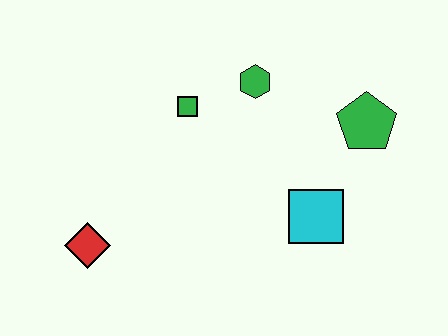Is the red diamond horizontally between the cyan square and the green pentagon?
No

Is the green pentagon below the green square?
Yes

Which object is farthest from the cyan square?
The red diamond is farthest from the cyan square.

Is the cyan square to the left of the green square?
No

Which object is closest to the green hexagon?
The green square is closest to the green hexagon.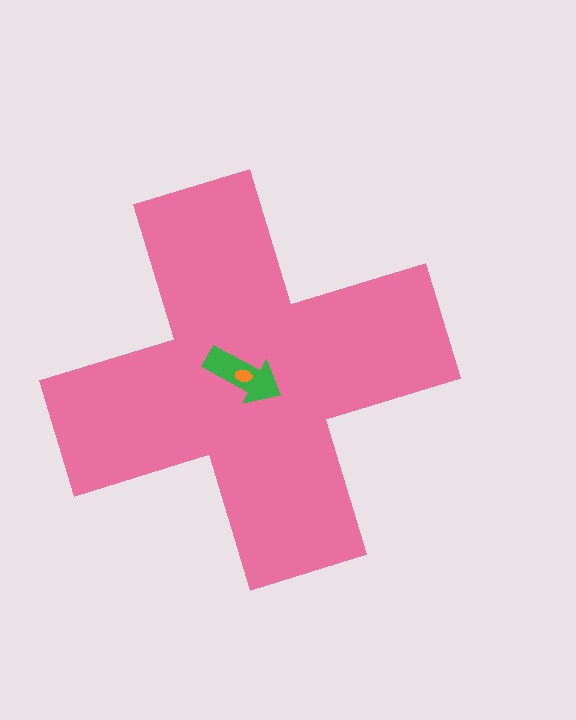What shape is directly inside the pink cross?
The green arrow.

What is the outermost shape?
The pink cross.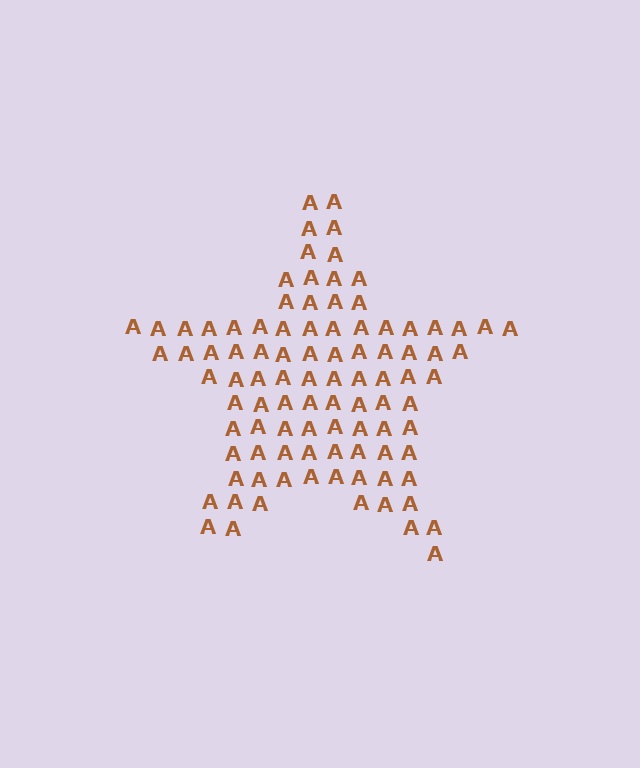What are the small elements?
The small elements are letter A's.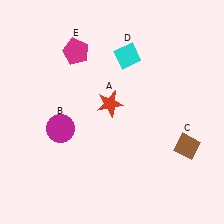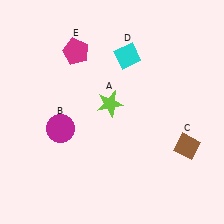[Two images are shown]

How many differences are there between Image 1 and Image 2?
There is 1 difference between the two images.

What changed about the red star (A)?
In Image 1, A is red. In Image 2, it changed to lime.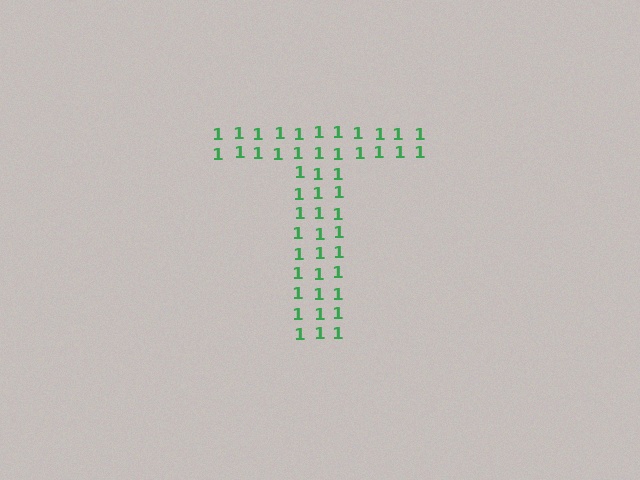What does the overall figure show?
The overall figure shows the letter T.